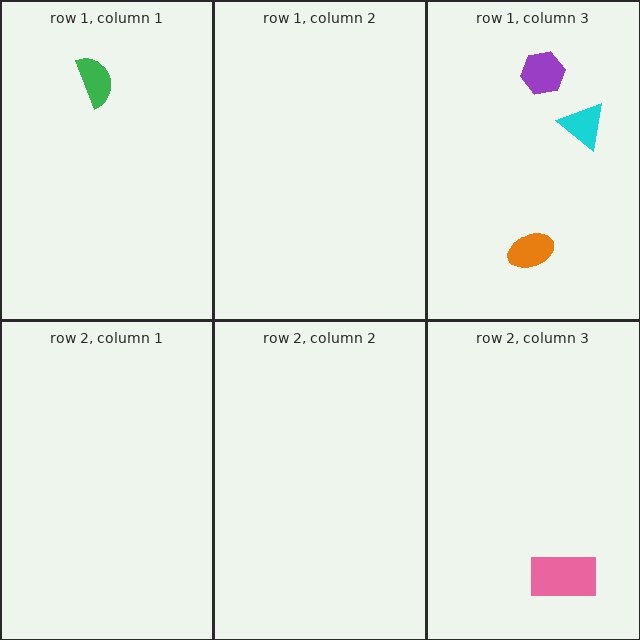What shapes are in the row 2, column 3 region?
The pink rectangle.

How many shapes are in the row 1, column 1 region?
1.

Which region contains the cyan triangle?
The row 1, column 3 region.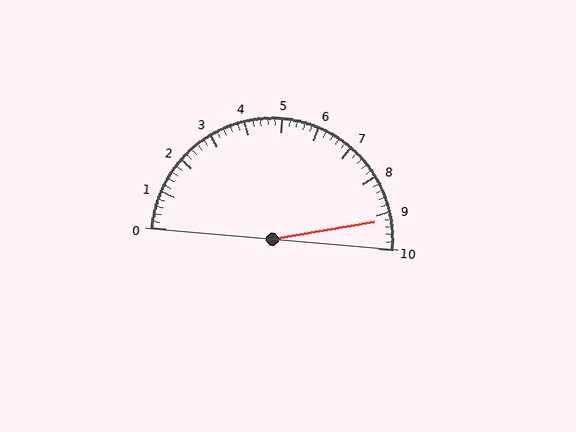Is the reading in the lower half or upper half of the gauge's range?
The reading is in the upper half of the range (0 to 10).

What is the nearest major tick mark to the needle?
The nearest major tick mark is 9.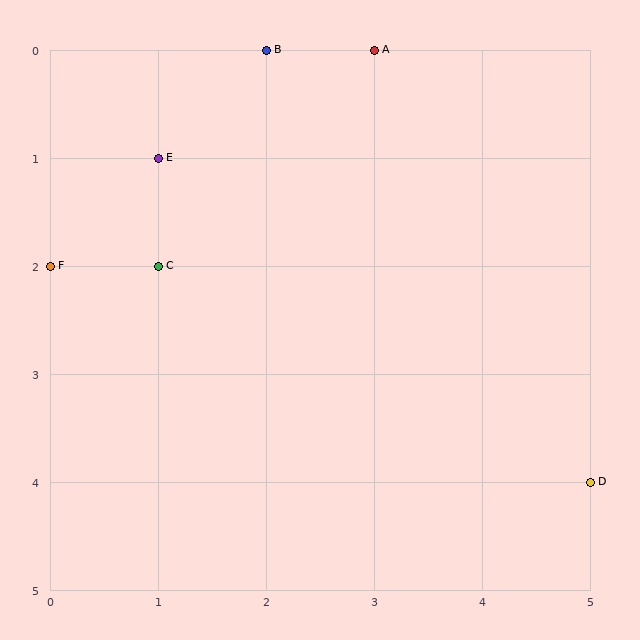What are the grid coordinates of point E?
Point E is at grid coordinates (1, 1).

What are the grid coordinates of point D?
Point D is at grid coordinates (5, 4).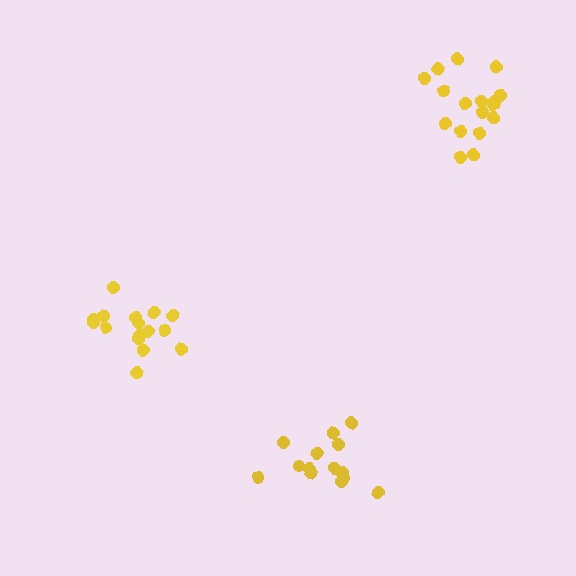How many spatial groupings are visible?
There are 3 spatial groupings.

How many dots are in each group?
Group 1: 16 dots, Group 2: 14 dots, Group 3: 17 dots (47 total).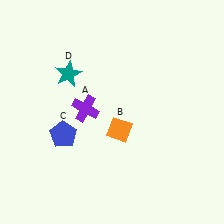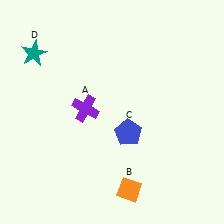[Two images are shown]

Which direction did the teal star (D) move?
The teal star (D) moved left.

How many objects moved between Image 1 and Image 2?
3 objects moved between the two images.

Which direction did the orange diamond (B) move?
The orange diamond (B) moved down.